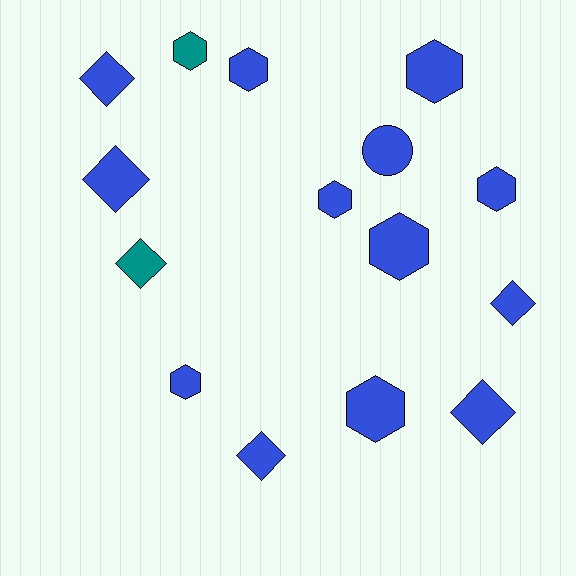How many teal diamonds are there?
There is 1 teal diamond.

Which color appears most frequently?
Blue, with 13 objects.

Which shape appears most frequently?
Hexagon, with 8 objects.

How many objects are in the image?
There are 15 objects.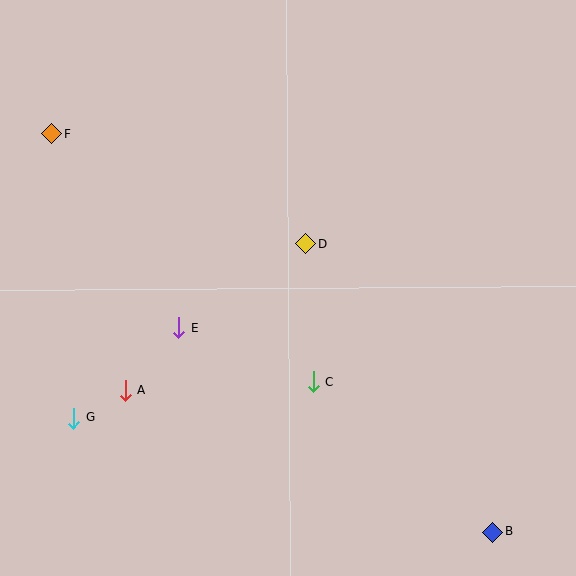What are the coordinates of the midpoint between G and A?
The midpoint between G and A is at (99, 404).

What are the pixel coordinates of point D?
Point D is at (306, 244).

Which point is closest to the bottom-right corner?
Point B is closest to the bottom-right corner.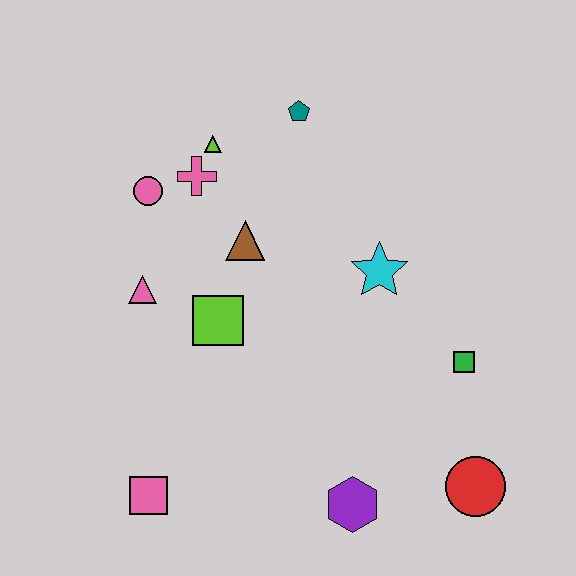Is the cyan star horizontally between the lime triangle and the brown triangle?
No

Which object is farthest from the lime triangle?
The red circle is farthest from the lime triangle.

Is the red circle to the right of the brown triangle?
Yes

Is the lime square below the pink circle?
Yes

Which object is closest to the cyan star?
The green square is closest to the cyan star.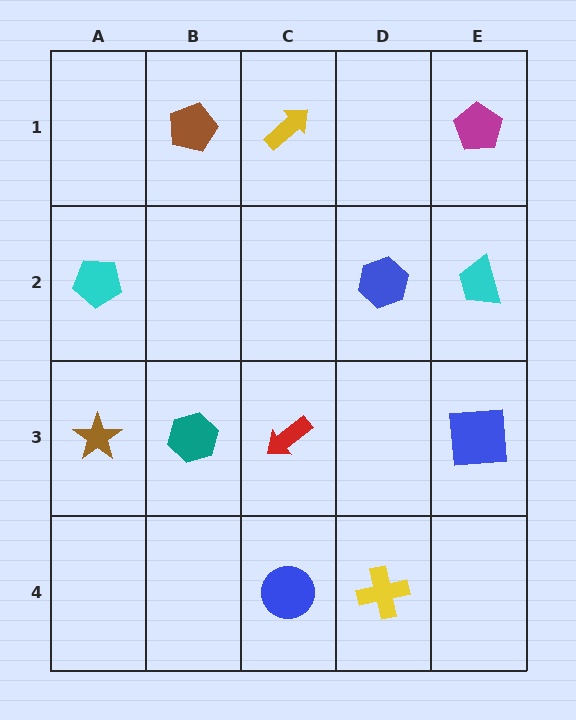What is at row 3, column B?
A teal hexagon.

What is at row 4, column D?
A yellow cross.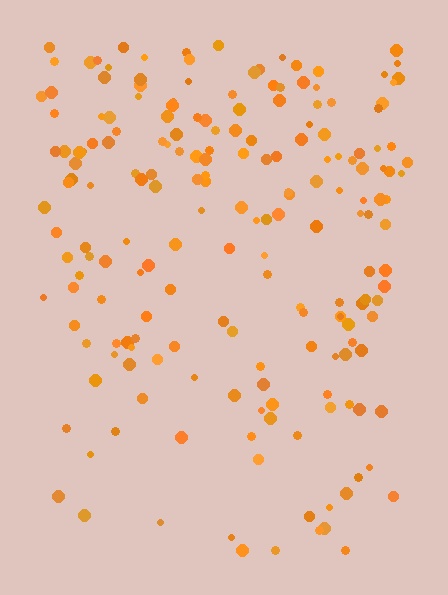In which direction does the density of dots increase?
From bottom to top, with the top side densest.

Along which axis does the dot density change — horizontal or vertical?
Vertical.